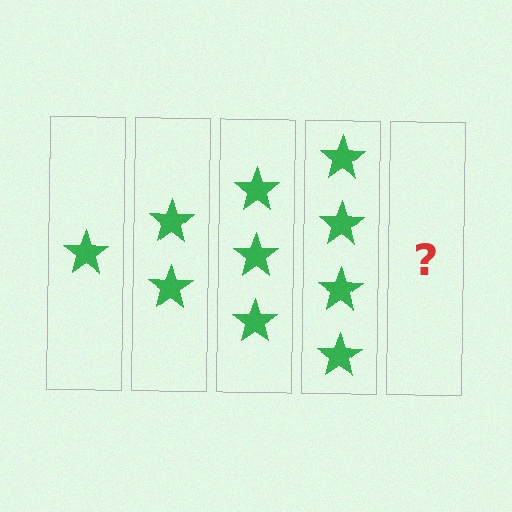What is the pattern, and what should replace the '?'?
The pattern is that each step adds one more star. The '?' should be 5 stars.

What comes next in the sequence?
The next element should be 5 stars.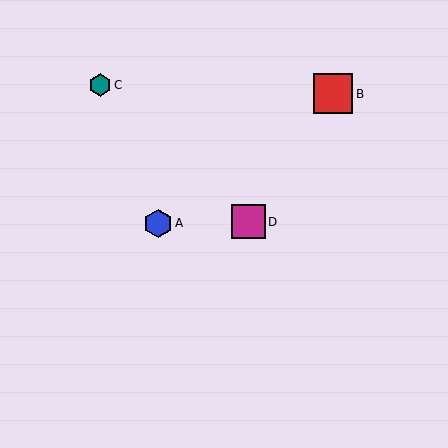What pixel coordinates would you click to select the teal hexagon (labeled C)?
Click at (100, 85) to select the teal hexagon C.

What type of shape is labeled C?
Shape C is a teal hexagon.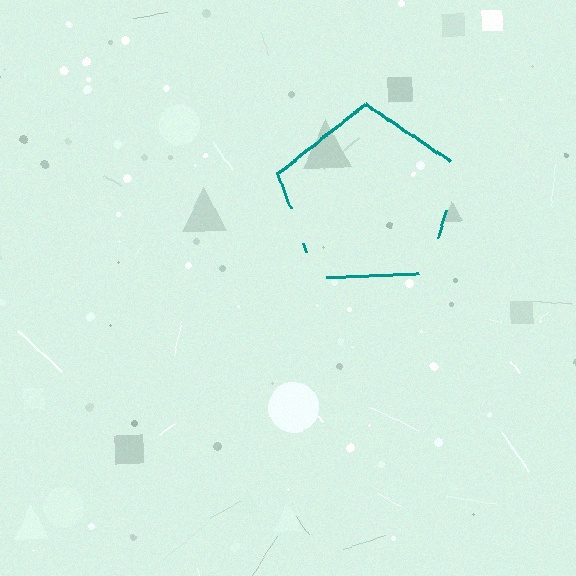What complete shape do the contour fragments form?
The contour fragments form a pentagon.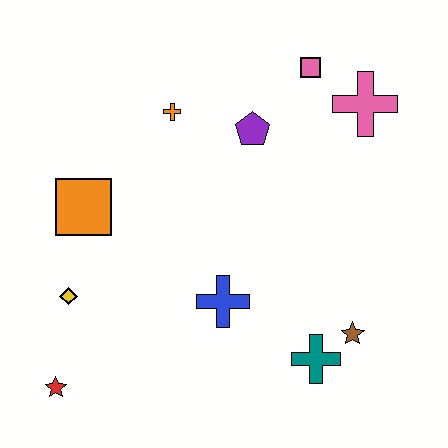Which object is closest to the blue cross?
The teal cross is closest to the blue cross.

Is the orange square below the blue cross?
No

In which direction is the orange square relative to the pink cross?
The orange square is to the left of the pink cross.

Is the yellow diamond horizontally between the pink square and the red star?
Yes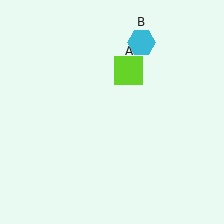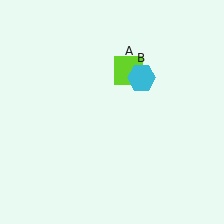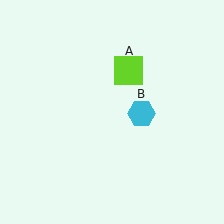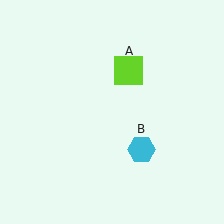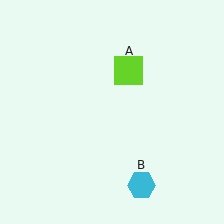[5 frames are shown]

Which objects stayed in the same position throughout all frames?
Lime square (object A) remained stationary.